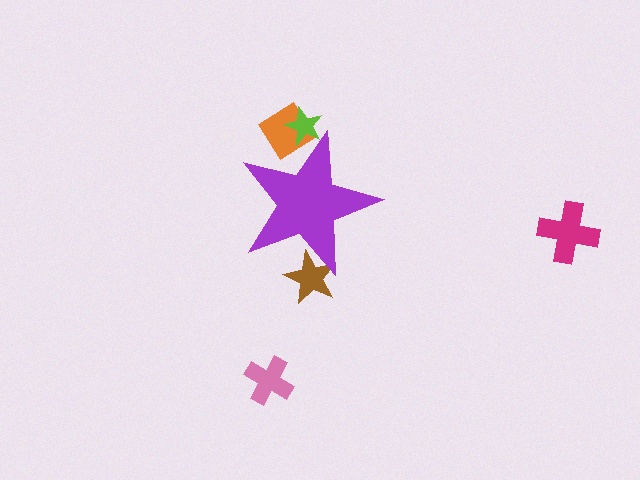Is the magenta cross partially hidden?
No, the magenta cross is fully visible.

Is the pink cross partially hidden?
No, the pink cross is fully visible.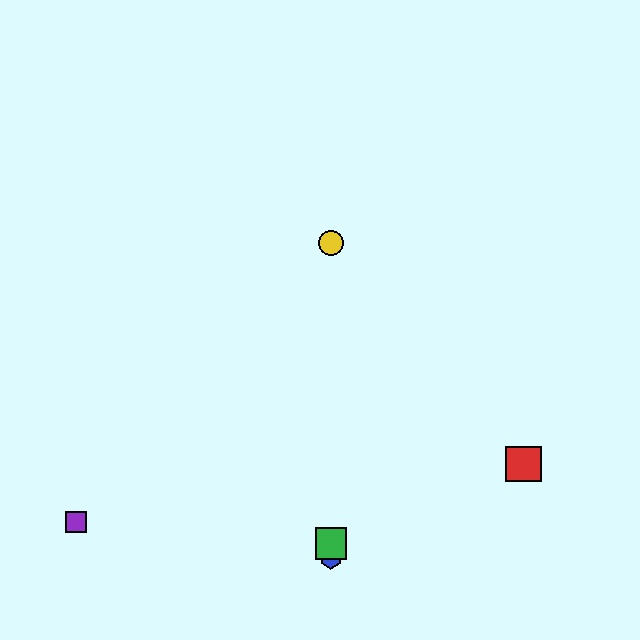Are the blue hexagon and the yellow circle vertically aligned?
Yes, both are at x≈331.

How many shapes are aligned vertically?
3 shapes (the blue hexagon, the green square, the yellow circle) are aligned vertically.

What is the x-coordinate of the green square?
The green square is at x≈331.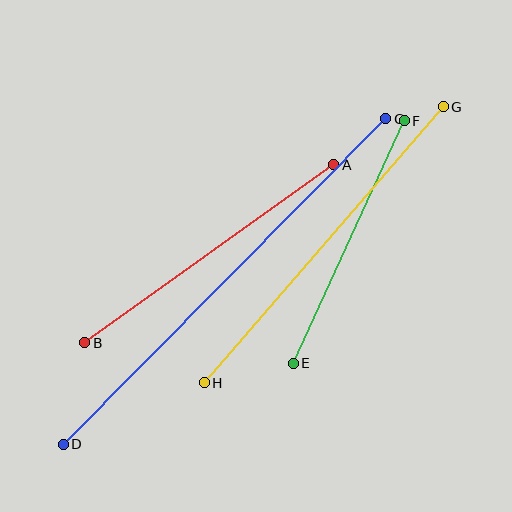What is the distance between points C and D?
The distance is approximately 458 pixels.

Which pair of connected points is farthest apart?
Points C and D are farthest apart.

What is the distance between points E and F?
The distance is approximately 267 pixels.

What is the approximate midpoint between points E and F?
The midpoint is at approximately (349, 242) pixels.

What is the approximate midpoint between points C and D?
The midpoint is at approximately (224, 281) pixels.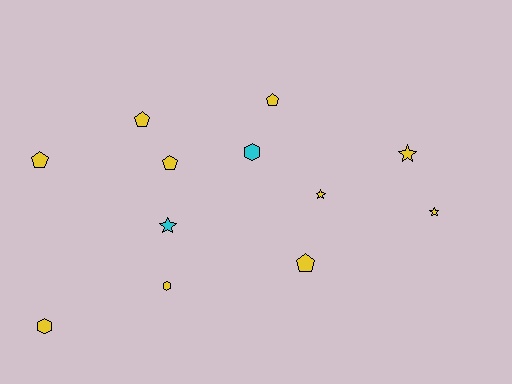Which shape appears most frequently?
Pentagon, with 5 objects.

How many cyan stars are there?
There is 1 cyan star.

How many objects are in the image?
There are 12 objects.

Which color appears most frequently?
Yellow, with 10 objects.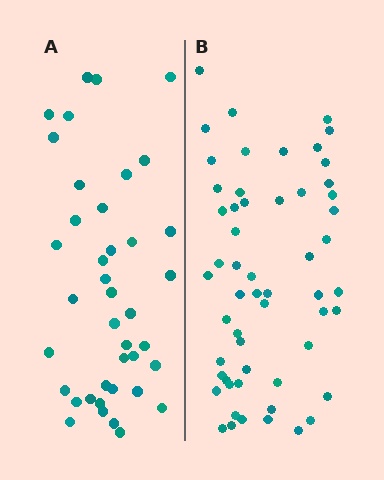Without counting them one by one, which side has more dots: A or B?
Region B (the right region) has more dots.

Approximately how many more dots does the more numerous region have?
Region B has approximately 15 more dots than region A.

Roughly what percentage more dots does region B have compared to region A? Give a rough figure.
About 40% more.